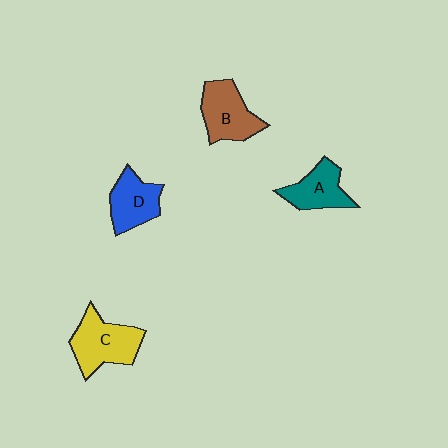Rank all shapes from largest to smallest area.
From largest to smallest: C (yellow), B (brown), D (blue), A (teal).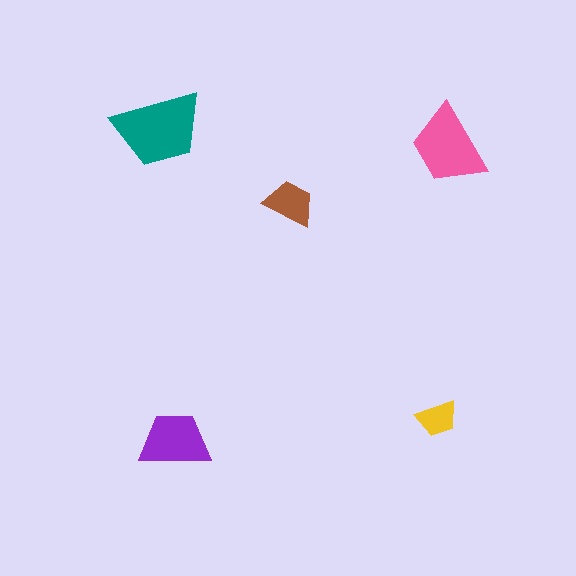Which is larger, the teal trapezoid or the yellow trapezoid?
The teal one.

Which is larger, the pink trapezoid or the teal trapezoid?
The teal one.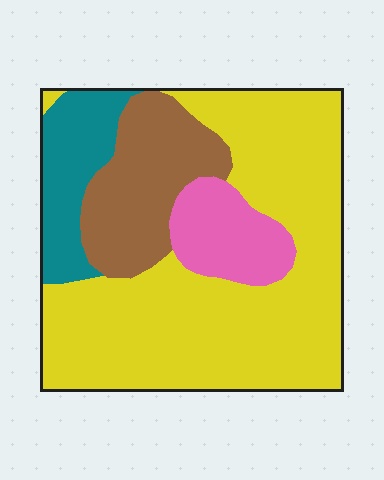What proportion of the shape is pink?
Pink takes up about one tenth (1/10) of the shape.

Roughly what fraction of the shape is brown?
Brown covers about 20% of the shape.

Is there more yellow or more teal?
Yellow.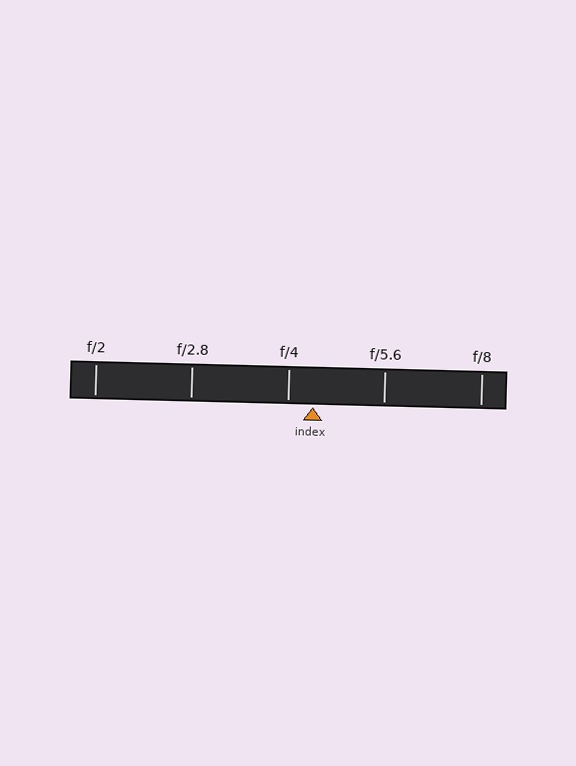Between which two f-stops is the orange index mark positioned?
The index mark is between f/4 and f/5.6.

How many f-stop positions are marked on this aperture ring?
There are 5 f-stop positions marked.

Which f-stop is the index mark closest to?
The index mark is closest to f/4.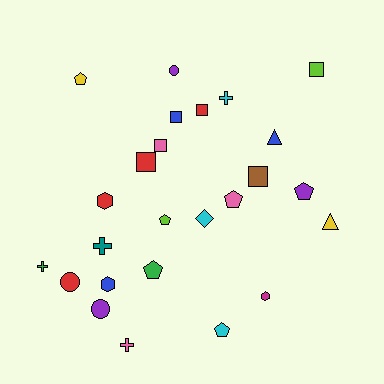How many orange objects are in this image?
There are no orange objects.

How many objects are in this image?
There are 25 objects.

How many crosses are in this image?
There are 4 crosses.